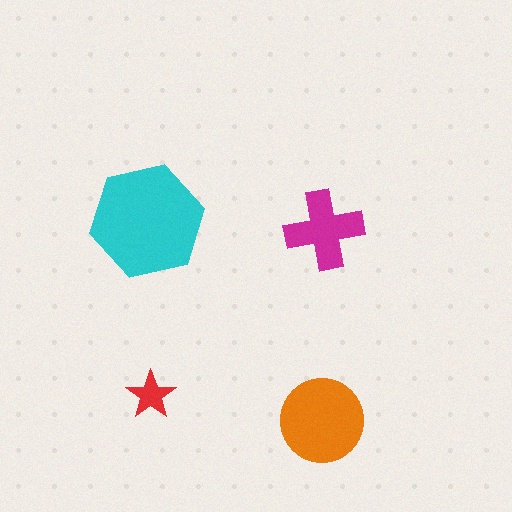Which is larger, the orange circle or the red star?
The orange circle.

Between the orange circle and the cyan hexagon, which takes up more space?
The cyan hexagon.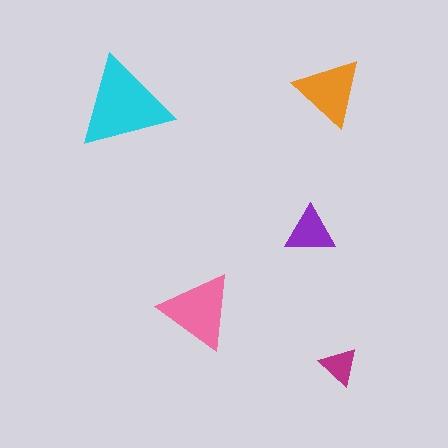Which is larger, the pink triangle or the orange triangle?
The pink one.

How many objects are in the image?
There are 5 objects in the image.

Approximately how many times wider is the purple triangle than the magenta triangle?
About 1.5 times wider.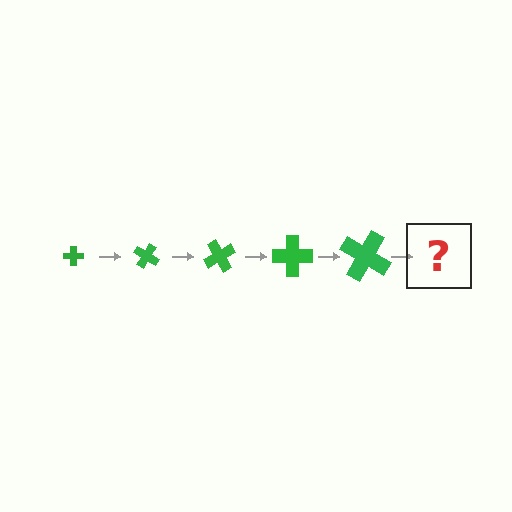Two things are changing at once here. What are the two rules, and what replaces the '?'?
The two rules are that the cross grows larger each step and it rotates 30 degrees each step. The '?' should be a cross, larger than the previous one and rotated 150 degrees from the start.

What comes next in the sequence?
The next element should be a cross, larger than the previous one and rotated 150 degrees from the start.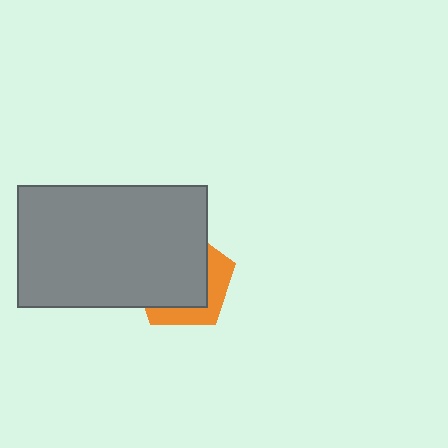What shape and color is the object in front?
The object in front is a gray rectangle.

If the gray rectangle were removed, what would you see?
You would see the complete orange pentagon.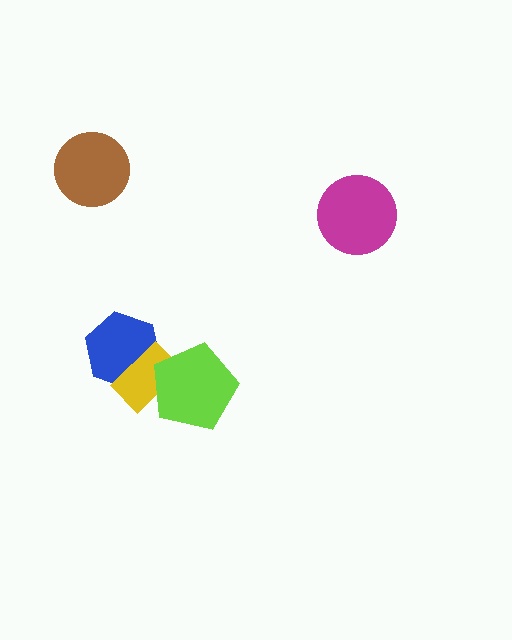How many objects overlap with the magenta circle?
0 objects overlap with the magenta circle.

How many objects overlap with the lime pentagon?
1 object overlaps with the lime pentagon.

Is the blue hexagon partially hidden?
Yes, it is partially covered by another shape.